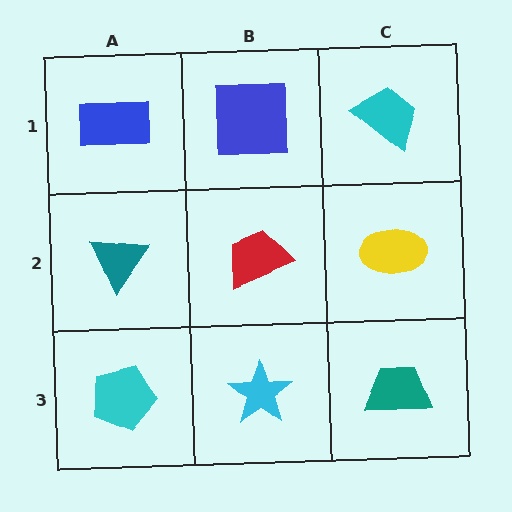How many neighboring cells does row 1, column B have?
3.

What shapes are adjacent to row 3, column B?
A red trapezoid (row 2, column B), a cyan pentagon (row 3, column A), a teal trapezoid (row 3, column C).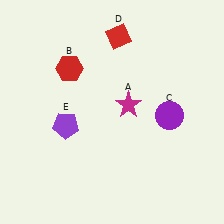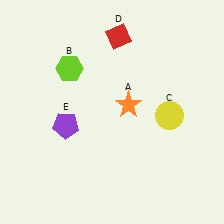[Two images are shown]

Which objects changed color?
A changed from magenta to orange. B changed from red to lime. C changed from purple to yellow.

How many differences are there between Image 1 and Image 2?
There are 3 differences between the two images.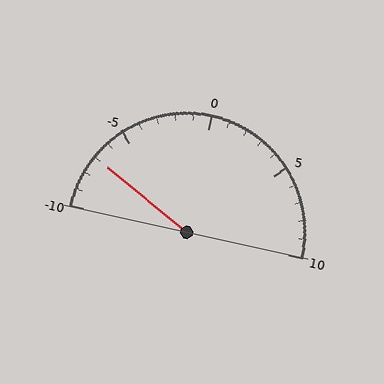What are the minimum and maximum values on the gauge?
The gauge ranges from -10 to 10.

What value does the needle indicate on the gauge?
The needle indicates approximately -7.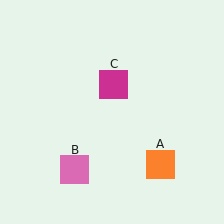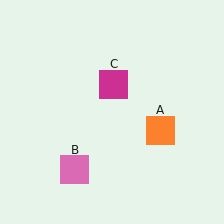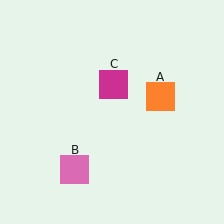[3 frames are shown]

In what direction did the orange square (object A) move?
The orange square (object A) moved up.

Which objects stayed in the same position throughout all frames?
Pink square (object B) and magenta square (object C) remained stationary.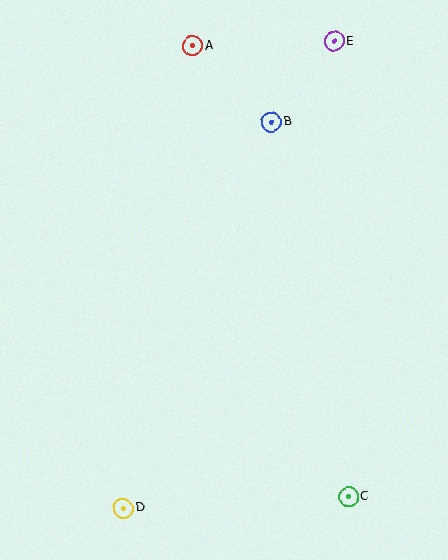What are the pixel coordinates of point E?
Point E is at (334, 41).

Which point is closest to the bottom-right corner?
Point C is closest to the bottom-right corner.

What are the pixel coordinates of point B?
Point B is at (271, 122).